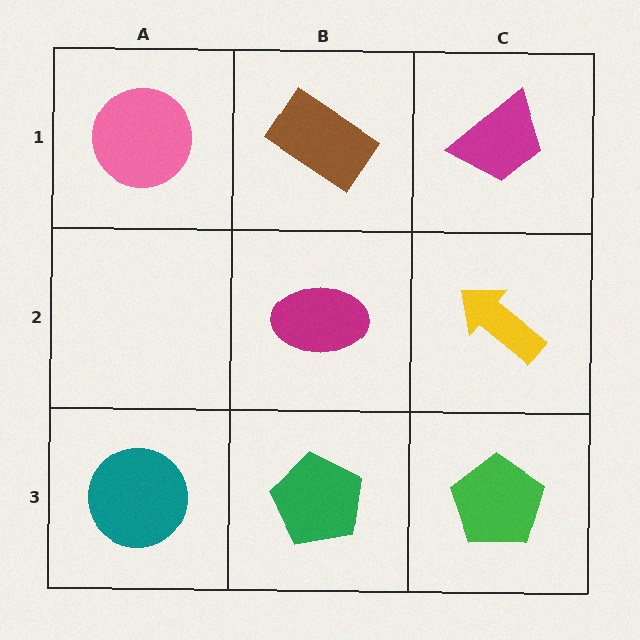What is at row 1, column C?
A magenta trapezoid.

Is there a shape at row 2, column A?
No, that cell is empty.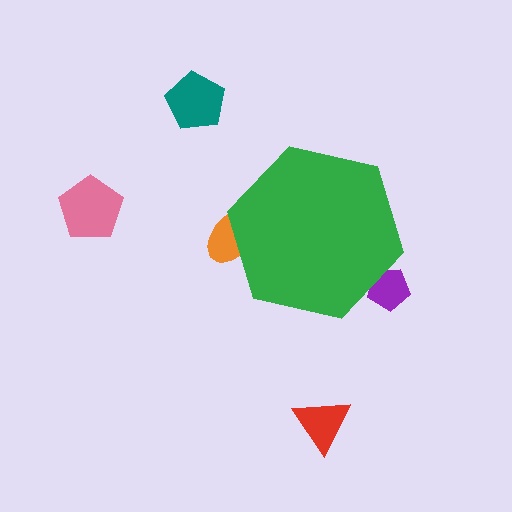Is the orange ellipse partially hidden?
Yes, the orange ellipse is partially hidden behind the green hexagon.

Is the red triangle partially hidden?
No, the red triangle is fully visible.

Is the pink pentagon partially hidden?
No, the pink pentagon is fully visible.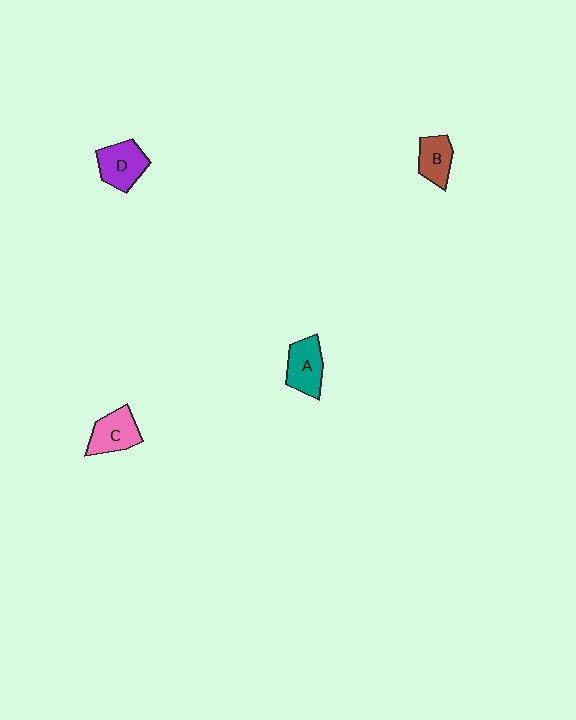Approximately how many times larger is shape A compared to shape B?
Approximately 1.2 times.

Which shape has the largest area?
Shape D (purple).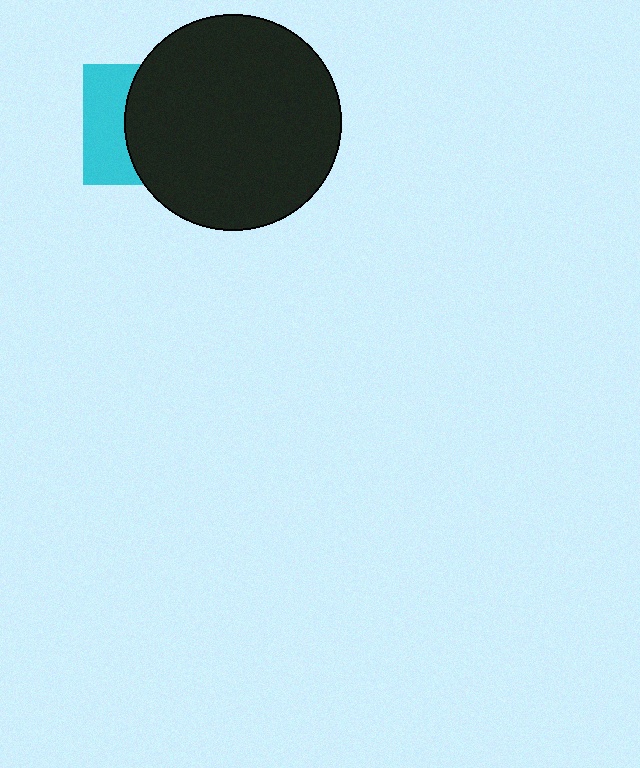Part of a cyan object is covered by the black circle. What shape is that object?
It is a square.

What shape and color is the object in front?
The object in front is a black circle.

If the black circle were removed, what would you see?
You would see the complete cyan square.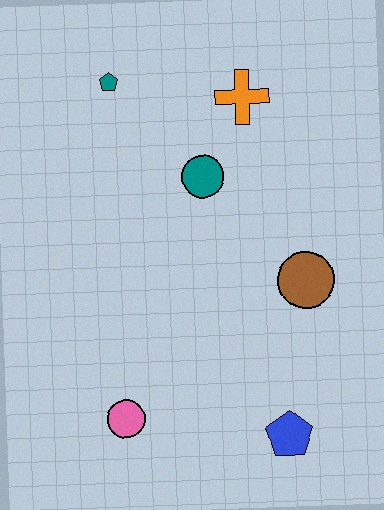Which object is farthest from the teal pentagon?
The blue pentagon is farthest from the teal pentagon.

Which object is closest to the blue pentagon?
The brown circle is closest to the blue pentagon.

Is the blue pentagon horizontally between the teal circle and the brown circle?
Yes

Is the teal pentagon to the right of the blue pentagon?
No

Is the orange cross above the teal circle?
Yes